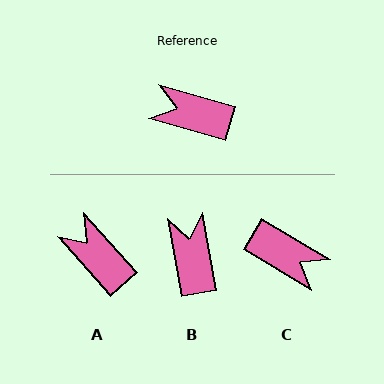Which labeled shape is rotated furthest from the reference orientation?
C, about 166 degrees away.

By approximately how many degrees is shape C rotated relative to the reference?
Approximately 166 degrees counter-clockwise.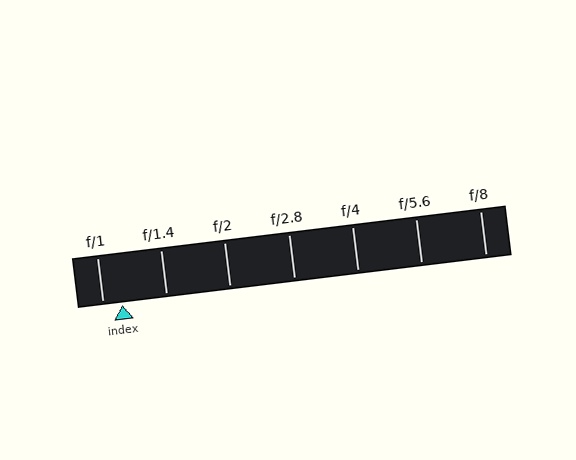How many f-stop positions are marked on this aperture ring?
There are 7 f-stop positions marked.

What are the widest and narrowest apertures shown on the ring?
The widest aperture shown is f/1 and the narrowest is f/8.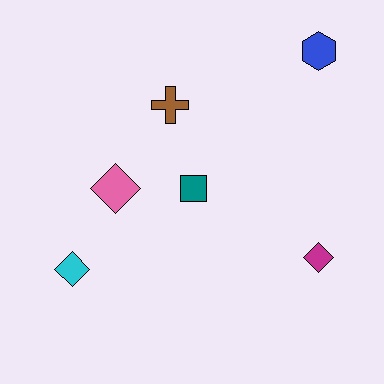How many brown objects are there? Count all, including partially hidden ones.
There is 1 brown object.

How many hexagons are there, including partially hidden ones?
There is 1 hexagon.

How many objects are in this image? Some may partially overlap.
There are 6 objects.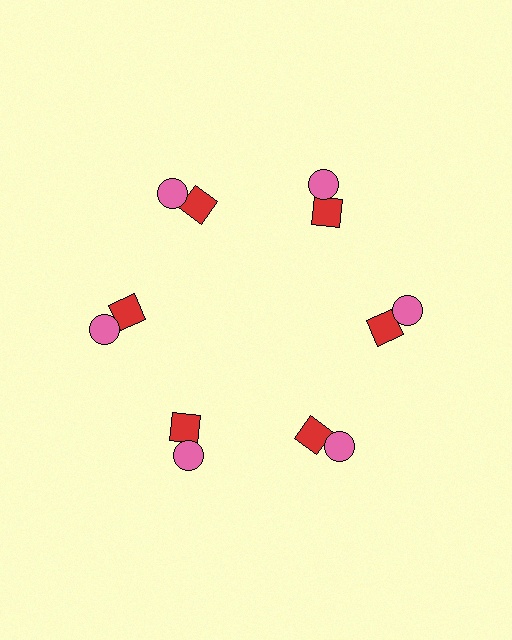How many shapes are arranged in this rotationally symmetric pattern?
There are 12 shapes, arranged in 6 groups of 2.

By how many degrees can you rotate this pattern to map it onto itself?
The pattern maps onto itself every 60 degrees of rotation.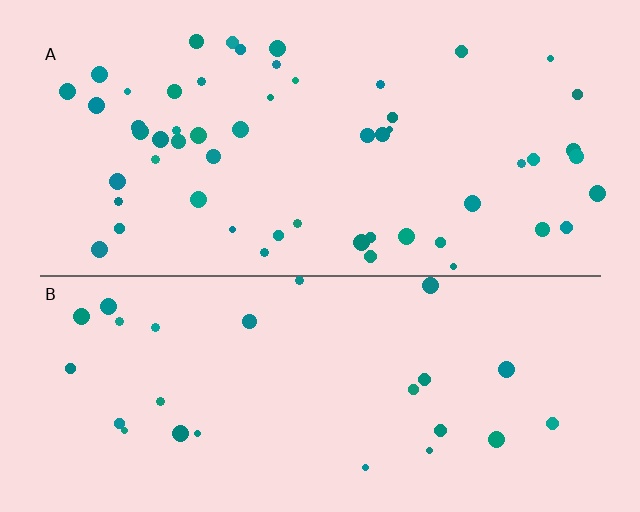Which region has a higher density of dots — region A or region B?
A (the top).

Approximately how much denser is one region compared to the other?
Approximately 2.1× — region A over region B.